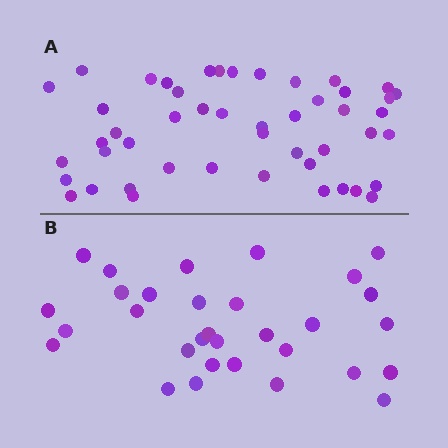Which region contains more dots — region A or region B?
Region A (the top region) has more dots.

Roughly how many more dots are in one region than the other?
Region A has approximately 15 more dots than region B.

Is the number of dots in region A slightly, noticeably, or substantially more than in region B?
Region A has substantially more. The ratio is roughly 1.5 to 1.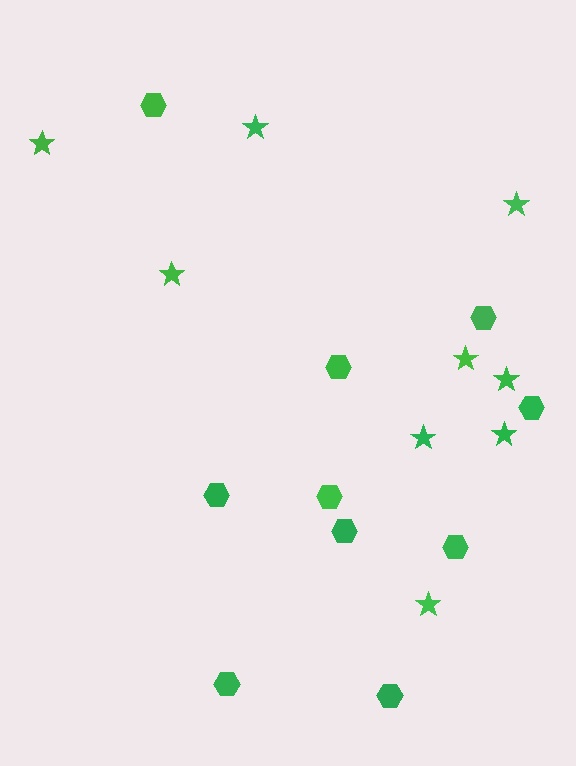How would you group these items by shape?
There are 2 groups: one group of stars (9) and one group of hexagons (10).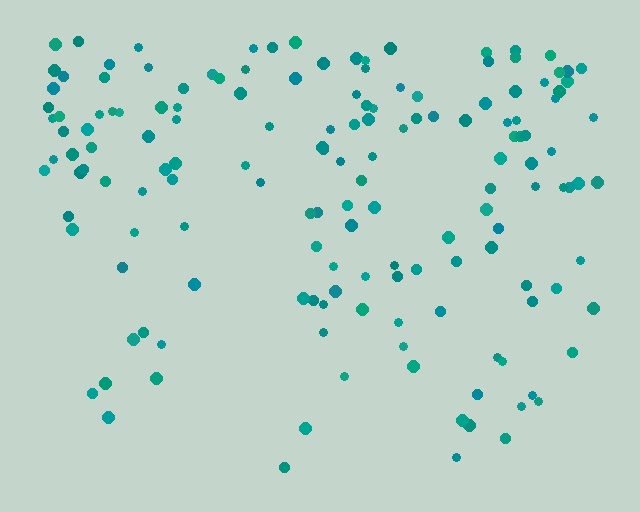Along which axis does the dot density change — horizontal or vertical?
Vertical.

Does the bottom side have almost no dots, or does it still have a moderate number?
Still a moderate number, just noticeably fewer than the top.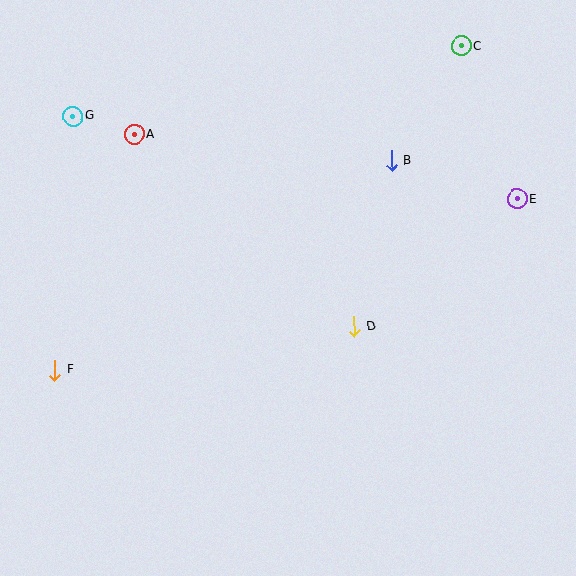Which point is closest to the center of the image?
Point D at (354, 326) is closest to the center.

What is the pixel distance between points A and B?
The distance between A and B is 258 pixels.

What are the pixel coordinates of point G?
Point G is at (73, 116).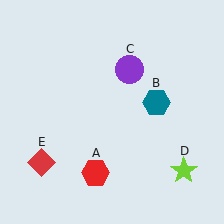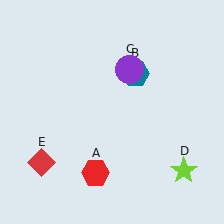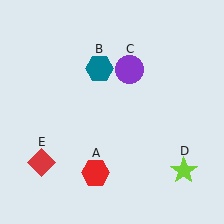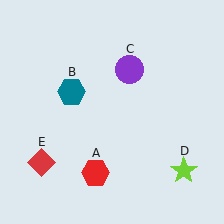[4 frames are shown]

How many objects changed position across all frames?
1 object changed position: teal hexagon (object B).